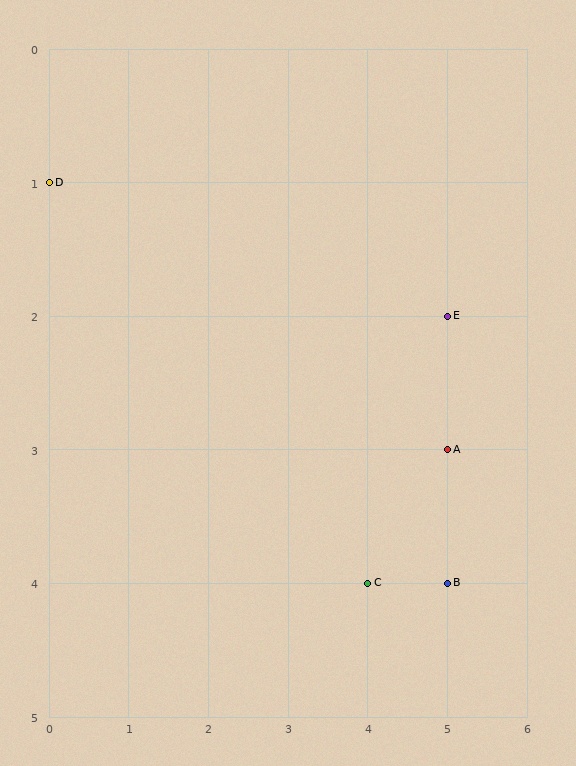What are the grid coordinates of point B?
Point B is at grid coordinates (5, 4).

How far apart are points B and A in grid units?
Points B and A are 1 row apart.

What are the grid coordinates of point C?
Point C is at grid coordinates (4, 4).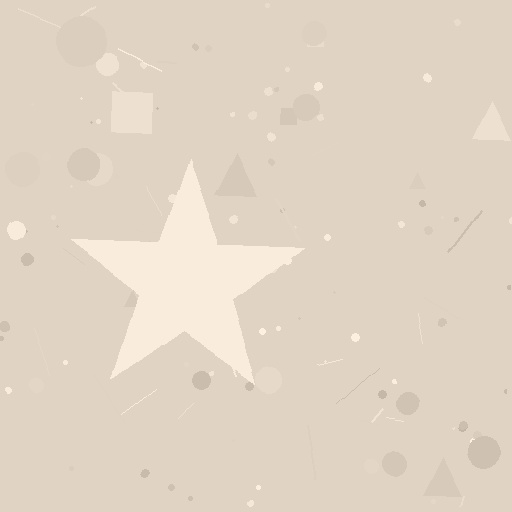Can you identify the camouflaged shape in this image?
The camouflaged shape is a star.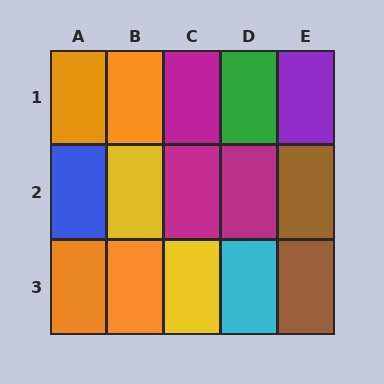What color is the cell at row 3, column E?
Brown.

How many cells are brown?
2 cells are brown.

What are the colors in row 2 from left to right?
Blue, yellow, magenta, magenta, brown.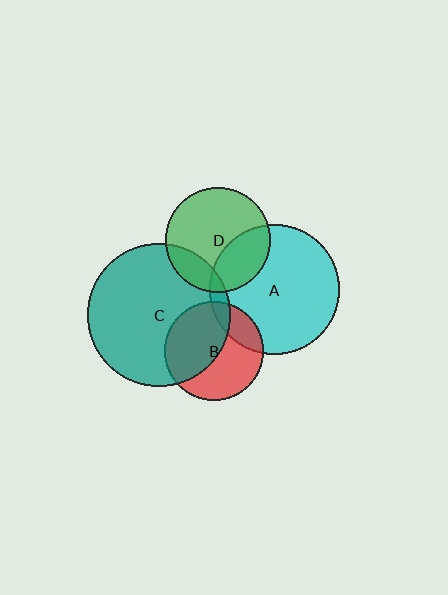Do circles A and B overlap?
Yes.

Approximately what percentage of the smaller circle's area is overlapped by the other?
Approximately 20%.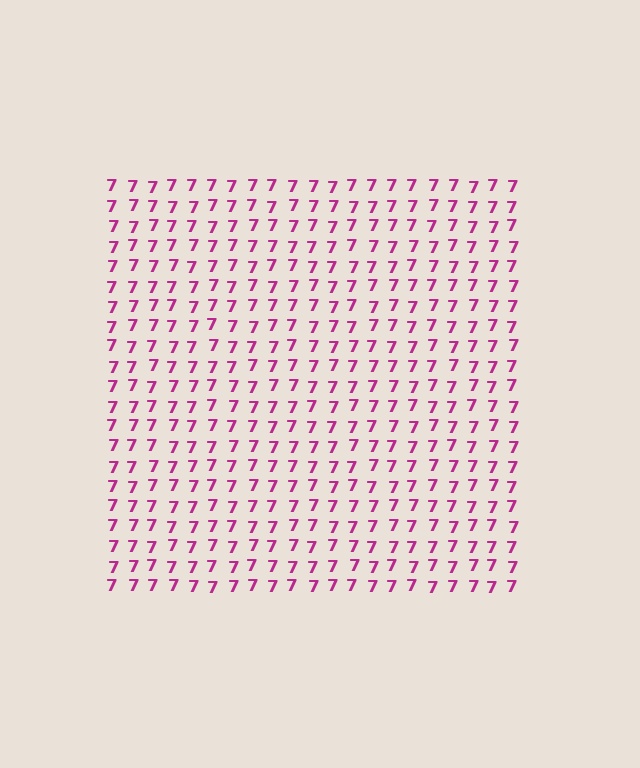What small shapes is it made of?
It is made of small digit 7's.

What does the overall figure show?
The overall figure shows a square.